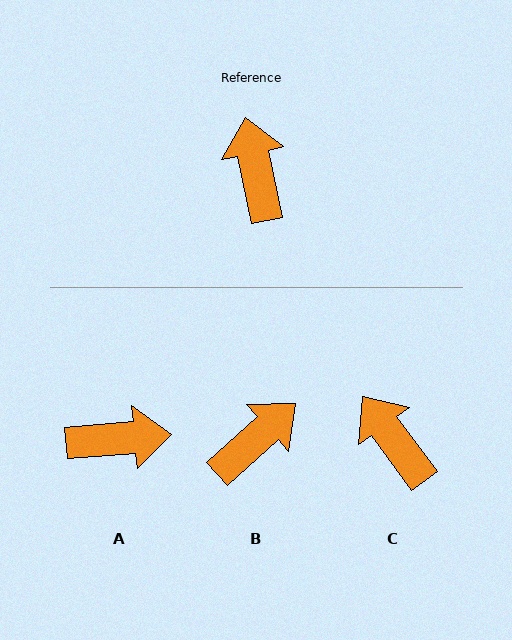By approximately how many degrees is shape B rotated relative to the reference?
Approximately 60 degrees clockwise.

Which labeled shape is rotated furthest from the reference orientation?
A, about 97 degrees away.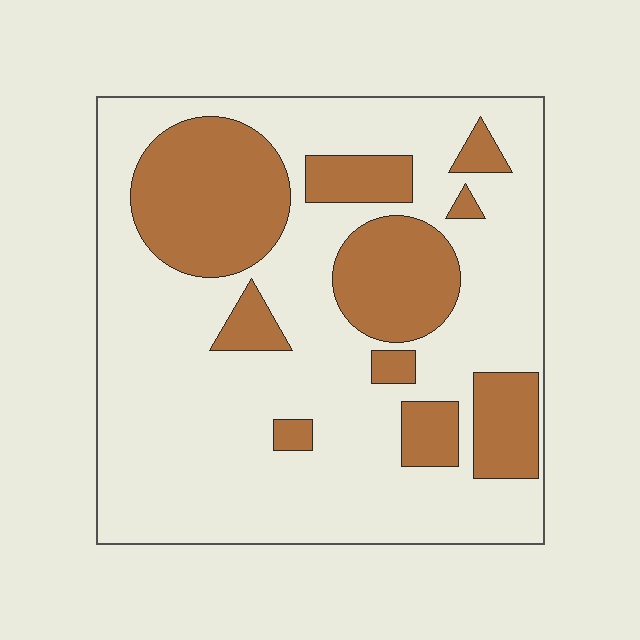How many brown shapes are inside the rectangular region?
10.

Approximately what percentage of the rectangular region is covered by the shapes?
Approximately 30%.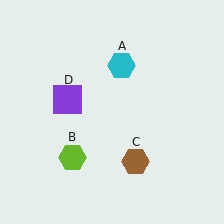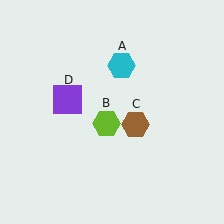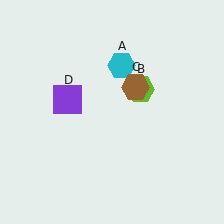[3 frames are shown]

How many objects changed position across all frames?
2 objects changed position: lime hexagon (object B), brown hexagon (object C).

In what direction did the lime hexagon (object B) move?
The lime hexagon (object B) moved up and to the right.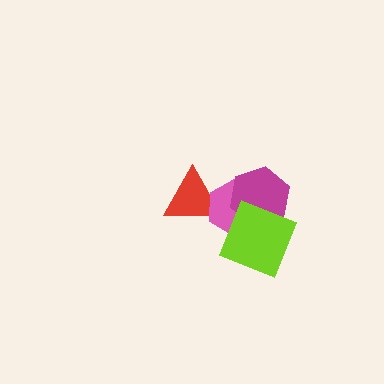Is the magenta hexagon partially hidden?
Yes, it is partially covered by another shape.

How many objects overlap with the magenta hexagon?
2 objects overlap with the magenta hexagon.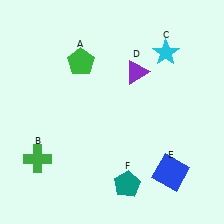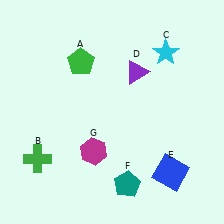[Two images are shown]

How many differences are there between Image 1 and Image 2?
There is 1 difference between the two images.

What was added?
A magenta hexagon (G) was added in Image 2.